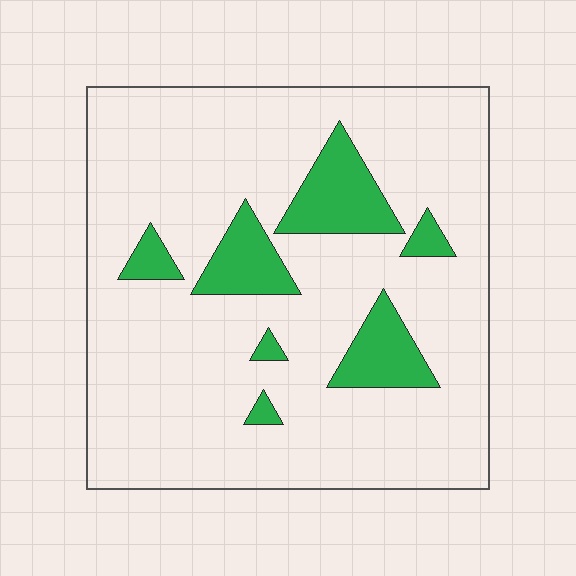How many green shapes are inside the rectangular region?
7.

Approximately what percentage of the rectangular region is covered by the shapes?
Approximately 15%.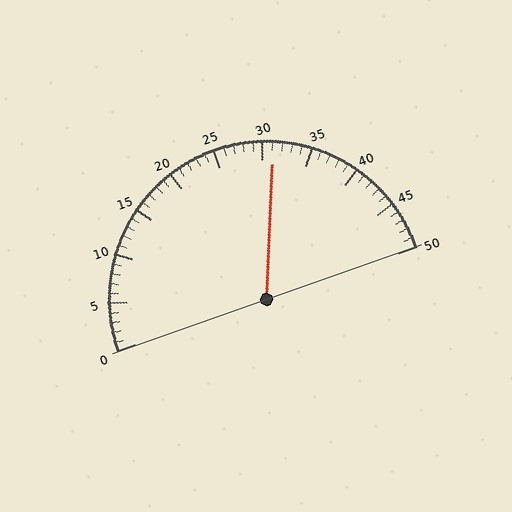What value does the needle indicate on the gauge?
The needle indicates approximately 31.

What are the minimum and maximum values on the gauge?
The gauge ranges from 0 to 50.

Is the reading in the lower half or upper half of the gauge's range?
The reading is in the upper half of the range (0 to 50).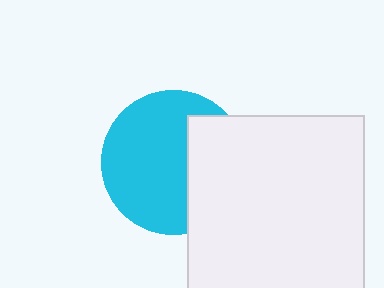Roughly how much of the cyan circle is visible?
Most of it is visible (roughly 66%).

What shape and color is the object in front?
The object in front is a white rectangle.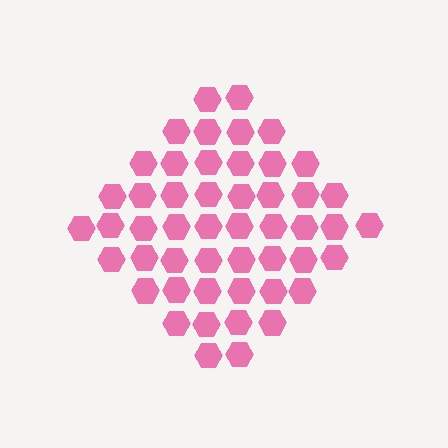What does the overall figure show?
The overall figure shows a diamond.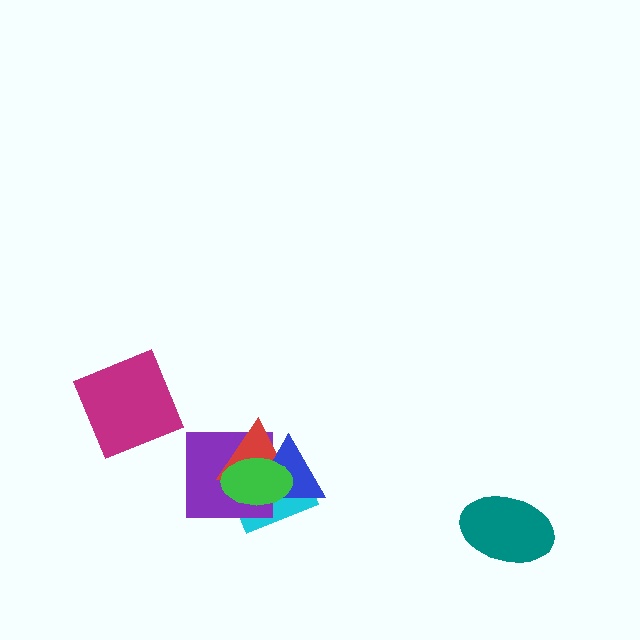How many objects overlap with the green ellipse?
4 objects overlap with the green ellipse.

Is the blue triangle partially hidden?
Yes, it is partially covered by another shape.